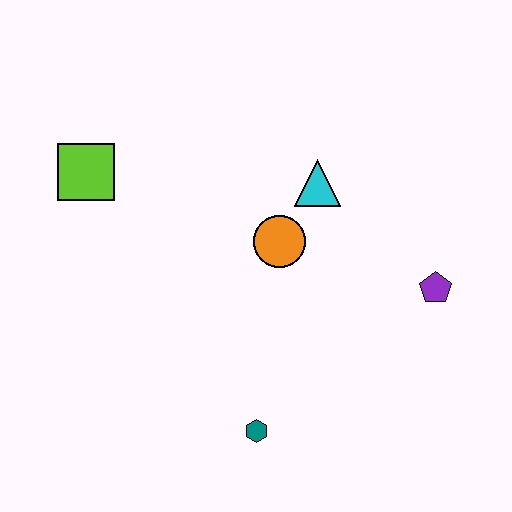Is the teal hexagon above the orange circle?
No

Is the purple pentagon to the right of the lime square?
Yes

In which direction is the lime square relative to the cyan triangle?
The lime square is to the left of the cyan triangle.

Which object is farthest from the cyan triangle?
The teal hexagon is farthest from the cyan triangle.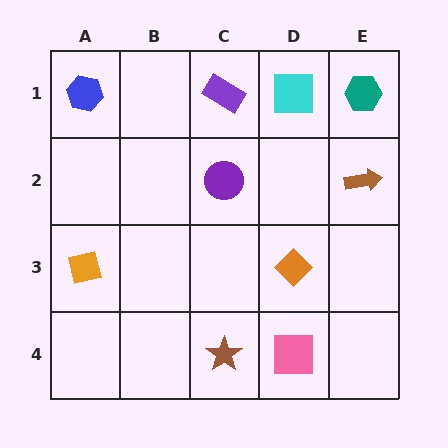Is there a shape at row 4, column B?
No, that cell is empty.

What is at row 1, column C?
A purple rectangle.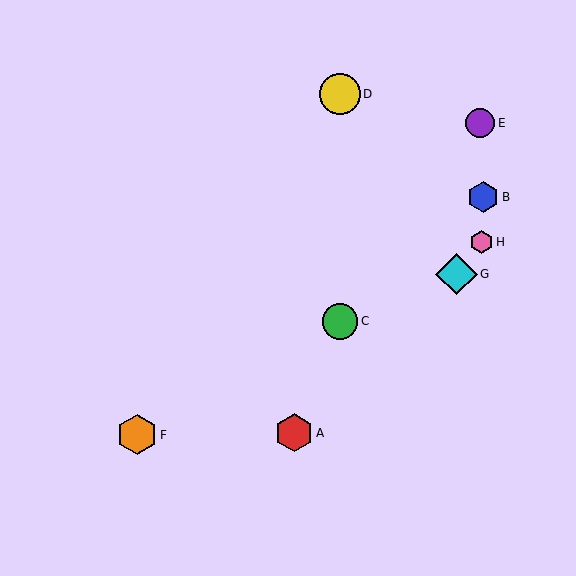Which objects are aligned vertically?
Objects C, D are aligned vertically.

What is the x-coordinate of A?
Object A is at x≈294.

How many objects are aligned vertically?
2 objects (C, D) are aligned vertically.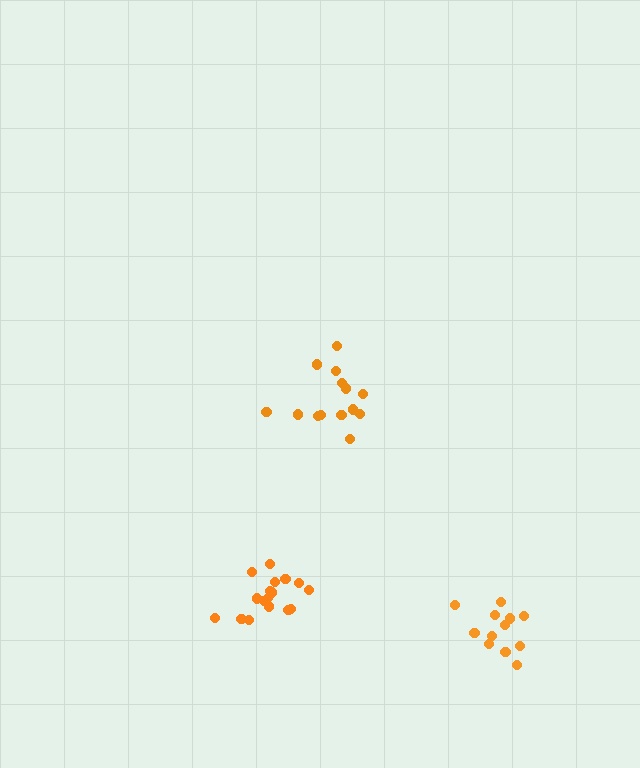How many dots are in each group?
Group 1: 12 dots, Group 2: 14 dots, Group 3: 17 dots (43 total).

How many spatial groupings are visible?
There are 3 spatial groupings.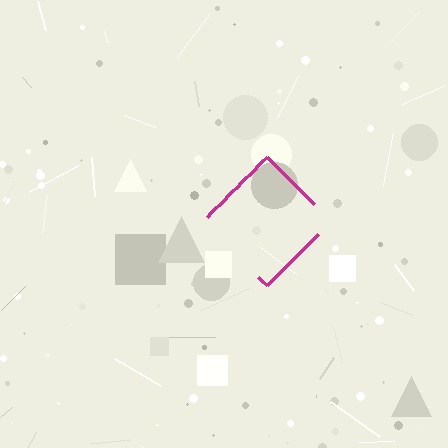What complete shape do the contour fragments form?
The contour fragments form a diamond.